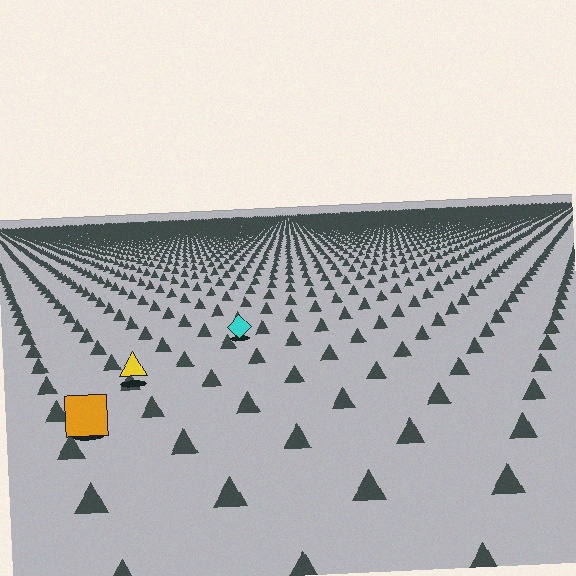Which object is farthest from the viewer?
The cyan diamond is farthest from the viewer. It appears smaller and the ground texture around it is denser.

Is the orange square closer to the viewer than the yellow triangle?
Yes. The orange square is closer — you can tell from the texture gradient: the ground texture is coarser near it.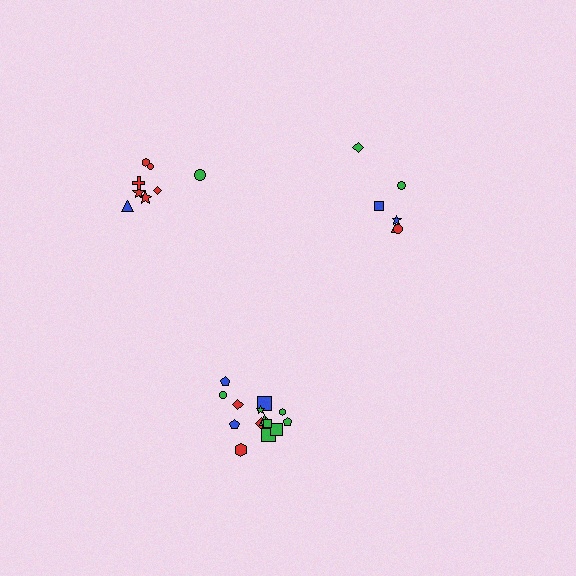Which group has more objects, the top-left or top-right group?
The top-left group.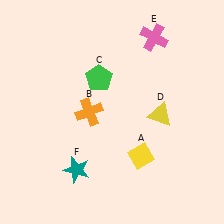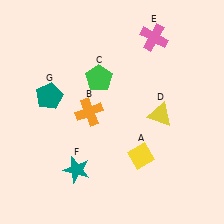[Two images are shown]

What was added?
A teal pentagon (G) was added in Image 2.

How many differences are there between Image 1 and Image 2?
There is 1 difference between the two images.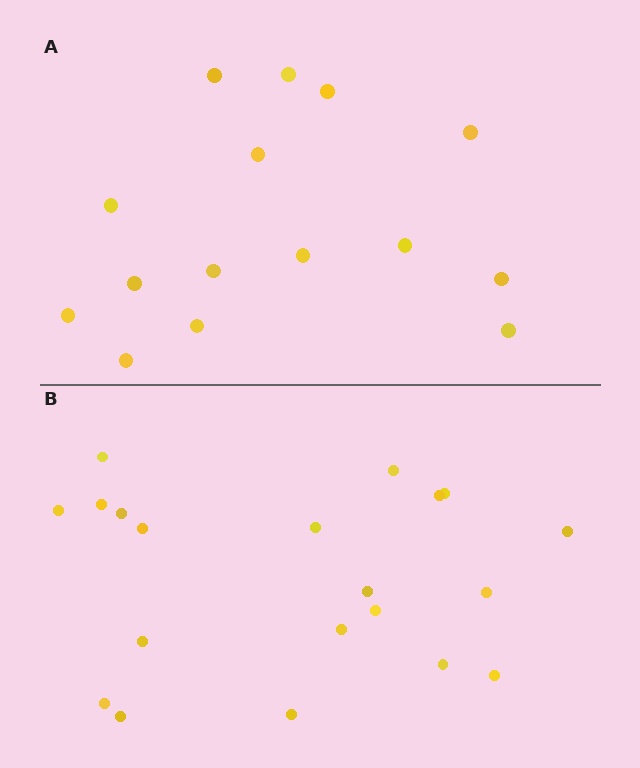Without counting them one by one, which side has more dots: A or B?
Region B (the bottom region) has more dots.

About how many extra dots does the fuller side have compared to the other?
Region B has about 5 more dots than region A.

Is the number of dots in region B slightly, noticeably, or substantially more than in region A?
Region B has noticeably more, but not dramatically so. The ratio is roughly 1.3 to 1.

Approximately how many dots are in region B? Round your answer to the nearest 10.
About 20 dots.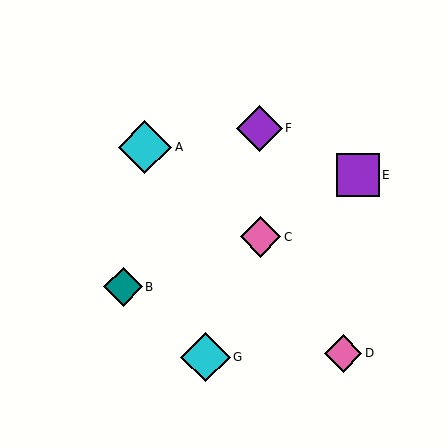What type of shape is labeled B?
Shape B is a teal diamond.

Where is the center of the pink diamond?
The center of the pink diamond is at (343, 353).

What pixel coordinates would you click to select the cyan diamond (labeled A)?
Click at (145, 147) to select the cyan diamond A.